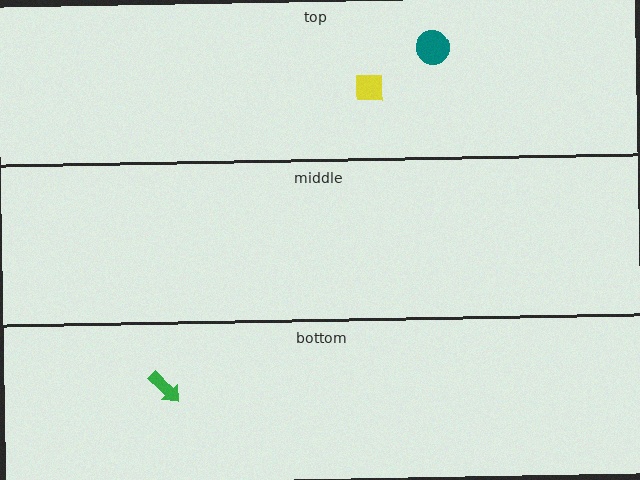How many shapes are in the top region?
2.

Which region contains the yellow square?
The top region.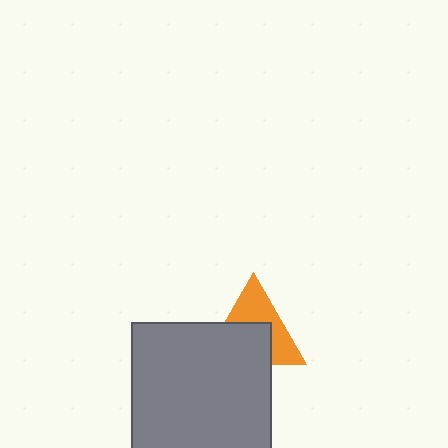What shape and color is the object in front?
The object in front is a gray rectangle.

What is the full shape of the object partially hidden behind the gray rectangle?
The partially hidden object is an orange triangle.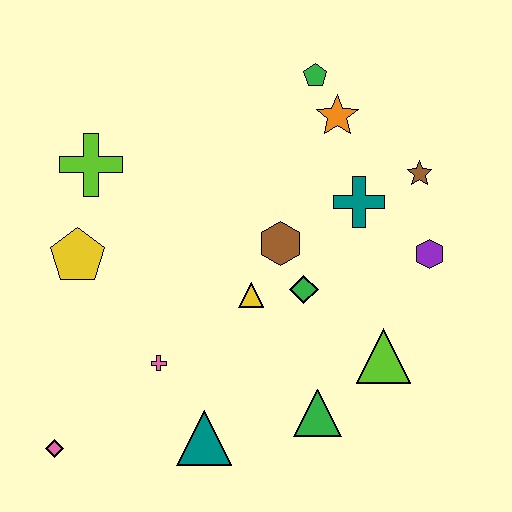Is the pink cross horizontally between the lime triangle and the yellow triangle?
No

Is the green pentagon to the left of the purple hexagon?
Yes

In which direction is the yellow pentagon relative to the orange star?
The yellow pentagon is to the left of the orange star.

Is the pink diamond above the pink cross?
No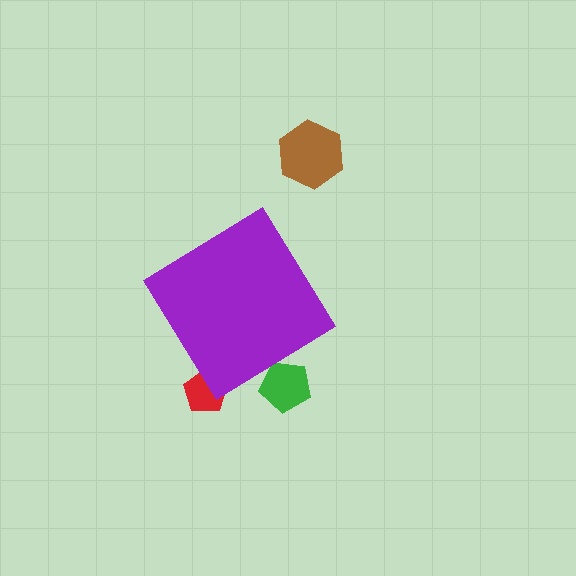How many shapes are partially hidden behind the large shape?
2 shapes are partially hidden.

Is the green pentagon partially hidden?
Yes, the green pentagon is partially hidden behind the purple diamond.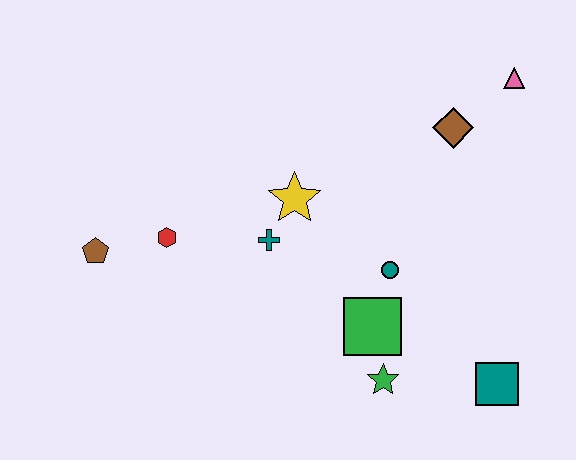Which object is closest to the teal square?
The green star is closest to the teal square.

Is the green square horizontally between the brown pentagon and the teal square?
Yes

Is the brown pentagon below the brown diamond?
Yes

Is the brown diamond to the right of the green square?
Yes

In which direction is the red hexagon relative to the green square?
The red hexagon is to the left of the green square.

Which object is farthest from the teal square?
The brown pentagon is farthest from the teal square.